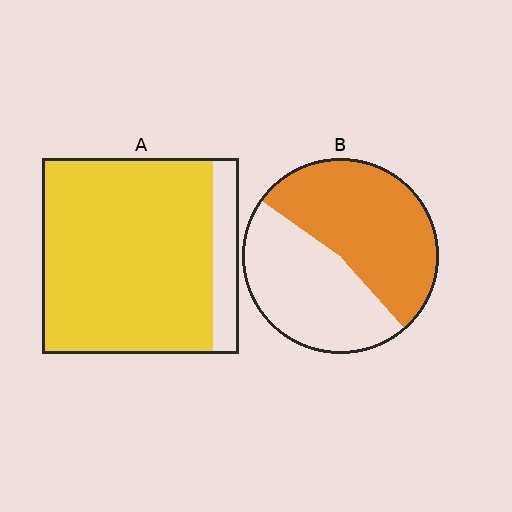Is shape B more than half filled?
Roughly half.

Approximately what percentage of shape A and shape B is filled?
A is approximately 85% and B is approximately 55%.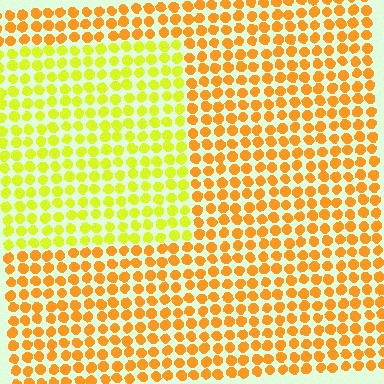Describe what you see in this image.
The image is filled with small orange elements in a uniform arrangement. A rectangle-shaped region is visible where the elements are tinted to a slightly different hue, forming a subtle color boundary.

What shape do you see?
I see a rectangle.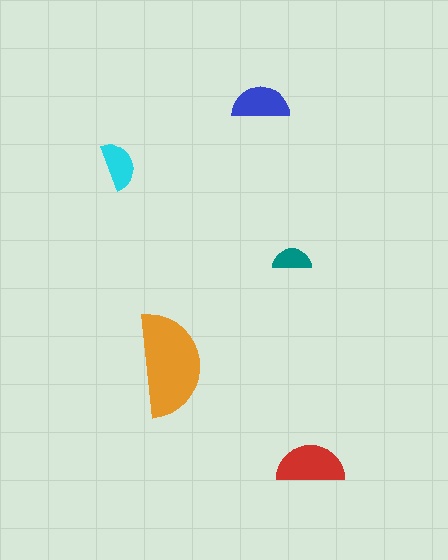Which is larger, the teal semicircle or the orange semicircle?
The orange one.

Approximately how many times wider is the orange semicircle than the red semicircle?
About 1.5 times wider.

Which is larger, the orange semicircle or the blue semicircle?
The orange one.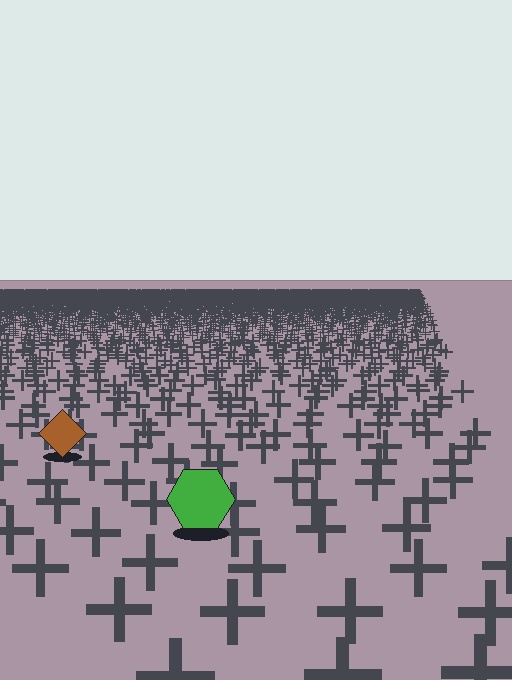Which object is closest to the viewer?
The green hexagon is closest. The texture marks near it are larger and more spread out.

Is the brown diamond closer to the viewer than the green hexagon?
No. The green hexagon is closer — you can tell from the texture gradient: the ground texture is coarser near it.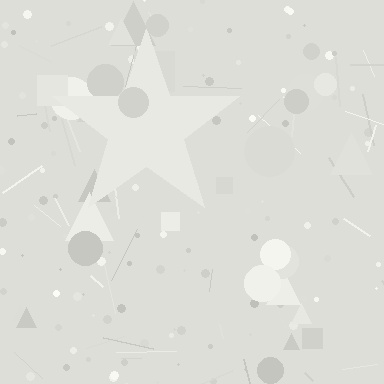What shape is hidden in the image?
A star is hidden in the image.